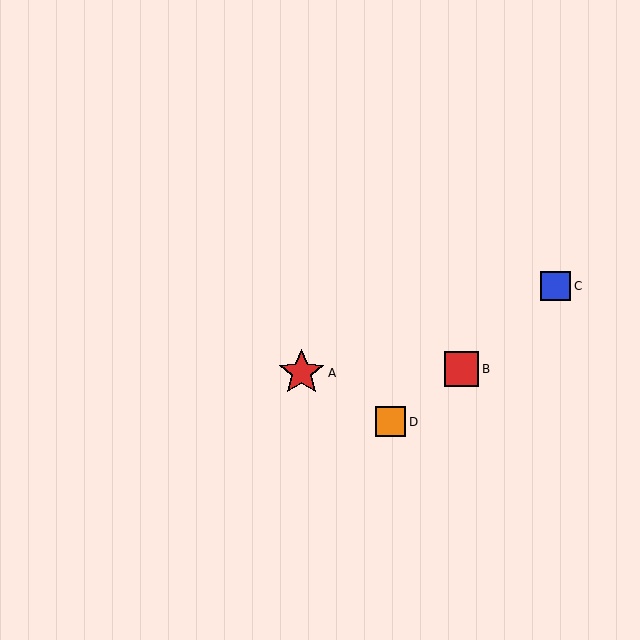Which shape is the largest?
The red star (labeled A) is the largest.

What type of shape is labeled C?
Shape C is a blue square.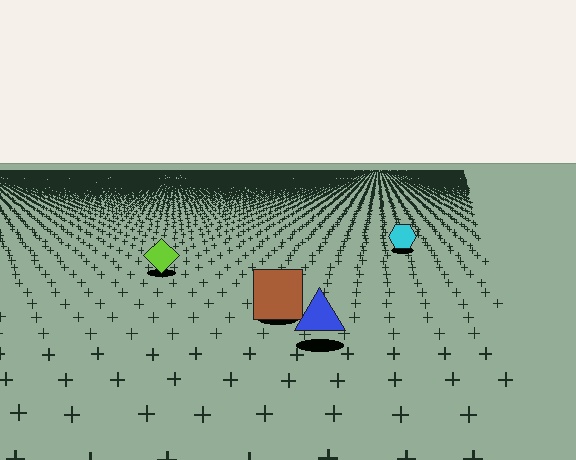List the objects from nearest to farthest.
From nearest to farthest: the blue triangle, the brown square, the lime diamond, the cyan hexagon.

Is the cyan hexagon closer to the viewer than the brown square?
No. The brown square is closer — you can tell from the texture gradient: the ground texture is coarser near it.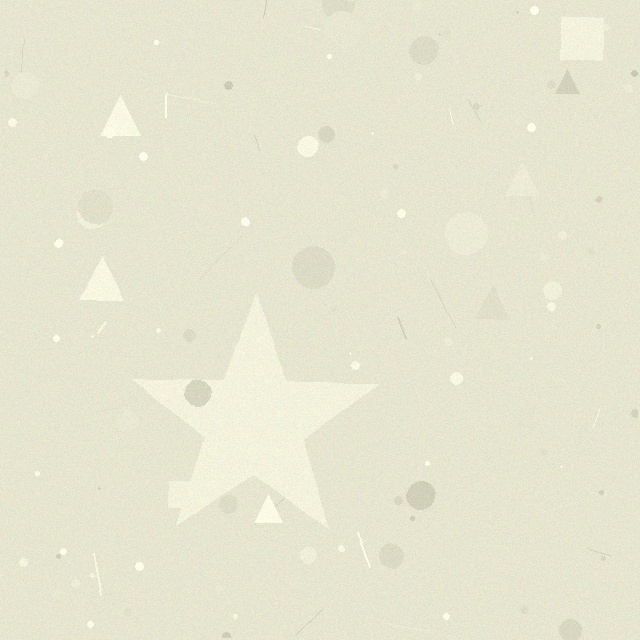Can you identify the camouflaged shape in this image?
The camouflaged shape is a star.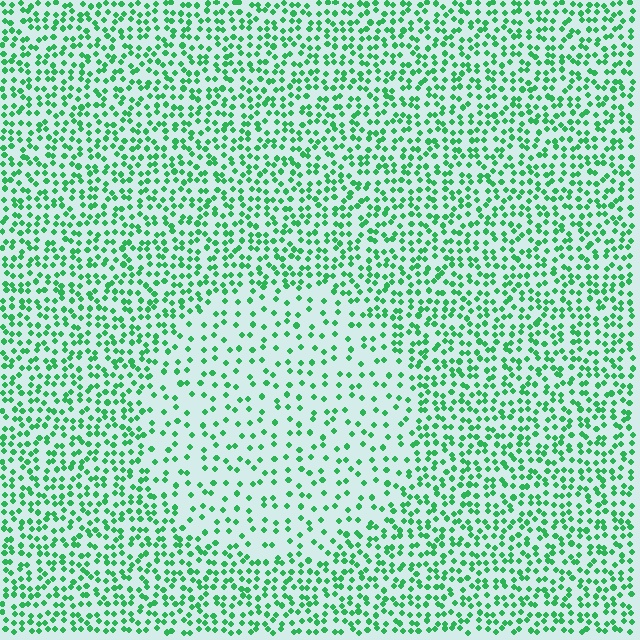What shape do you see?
I see a circle.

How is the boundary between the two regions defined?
The boundary is defined by a change in element density (approximately 2.1x ratio). All elements are the same color, size, and shape.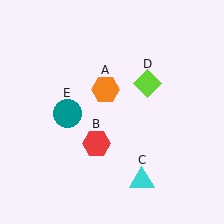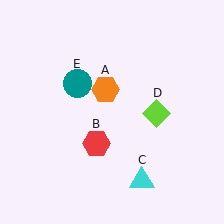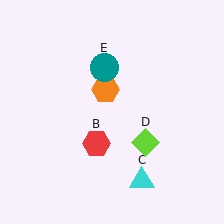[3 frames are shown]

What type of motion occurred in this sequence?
The lime diamond (object D), teal circle (object E) rotated clockwise around the center of the scene.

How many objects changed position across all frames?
2 objects changed position: lime diamond (object D), teal circle (object E).